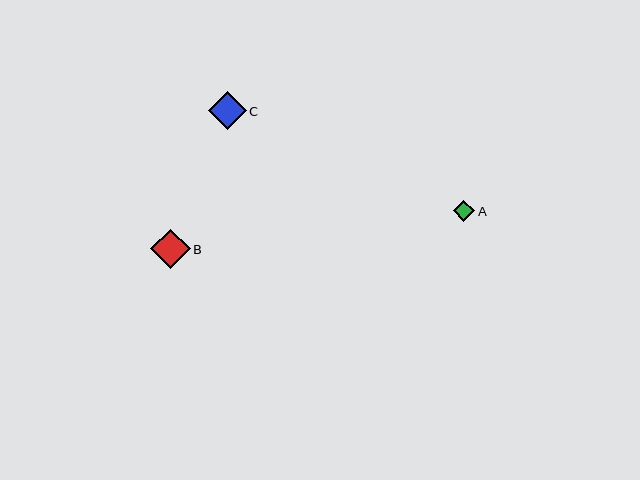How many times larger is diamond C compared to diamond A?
Diamond C is approximately 1.8 times the size of diamond A.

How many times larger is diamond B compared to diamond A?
Diamond B is approximately 1.8 times the size of diamond A.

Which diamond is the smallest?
Diamond A is the smallest with a size of approximately 22 pixels.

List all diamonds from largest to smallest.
From largest to smallest: B, C, A.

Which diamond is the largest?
Diamond B is the largest with a size of approximately 39 pixels.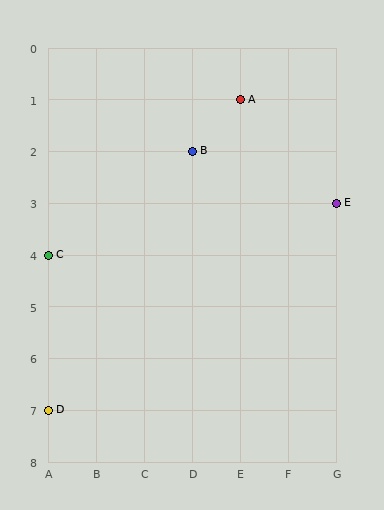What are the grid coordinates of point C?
Point C is at grid coordinates (A, 4).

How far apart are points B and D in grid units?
Points B and D are 3 columns and 5 rows apart (about 5.8 grid units diagonally).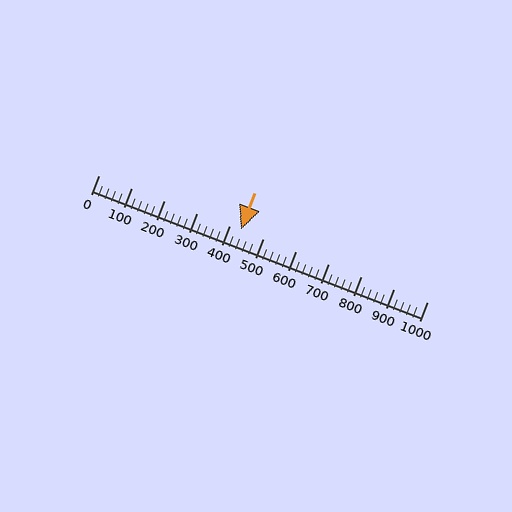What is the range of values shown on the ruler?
The ruler shows values from 0 to 1000.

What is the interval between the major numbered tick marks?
The major tick marks are spaced 100 units apart.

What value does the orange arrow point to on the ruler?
The orange arrow points to approximately 434.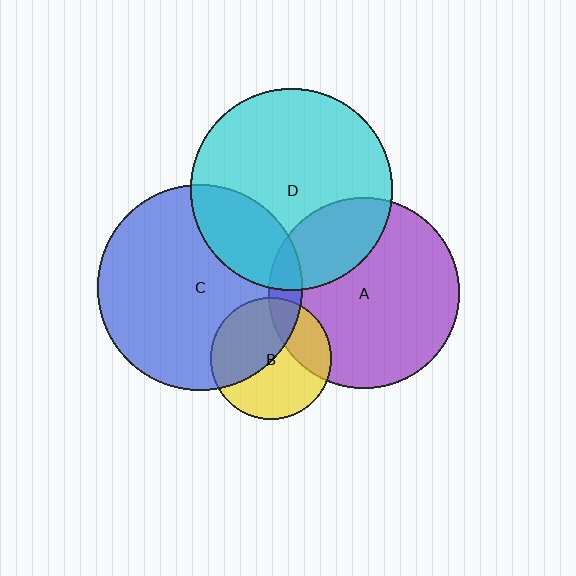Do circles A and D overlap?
Yes.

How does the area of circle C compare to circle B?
Approximately 2.9 times.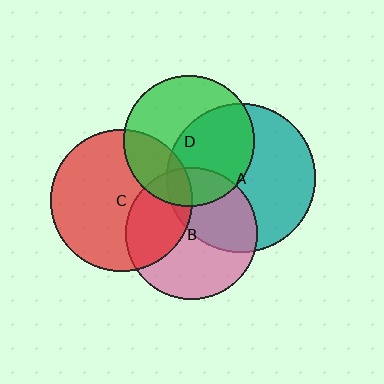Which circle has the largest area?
Circle A (teal).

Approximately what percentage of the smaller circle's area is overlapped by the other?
Approximately 10%.